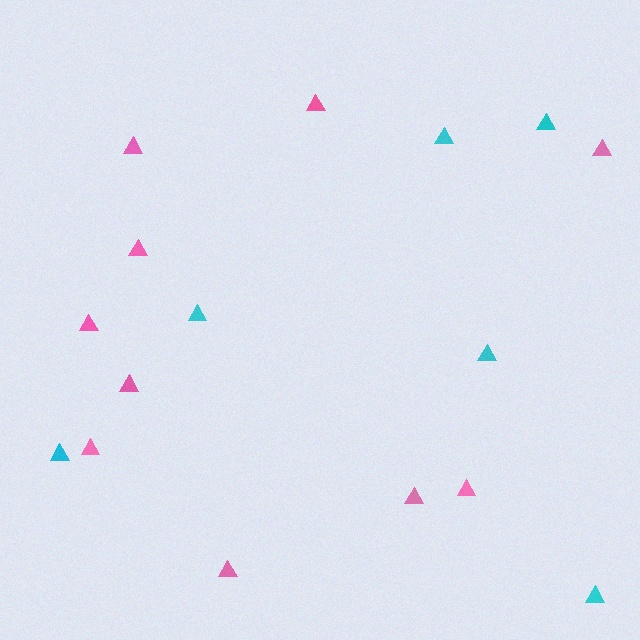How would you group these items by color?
There are 2 groups: one group of pink triangles (10) and one group of cyan triangles (6).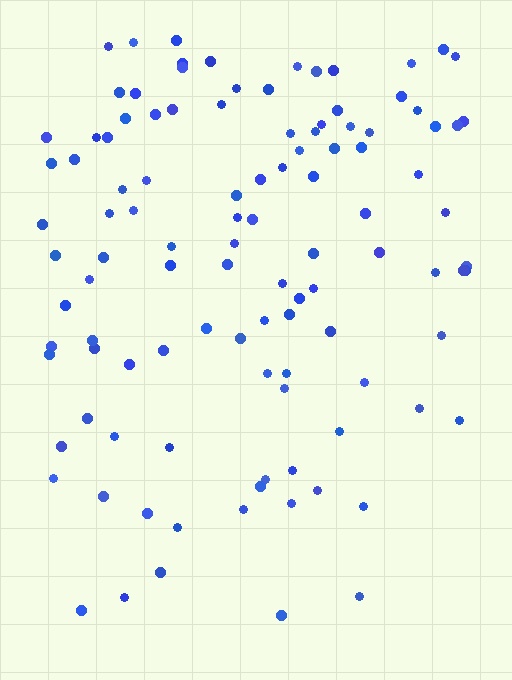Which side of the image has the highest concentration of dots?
The top.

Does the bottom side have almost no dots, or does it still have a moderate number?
Still a moderate number, just noticeably fewer than the top.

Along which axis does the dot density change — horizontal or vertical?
Vertical.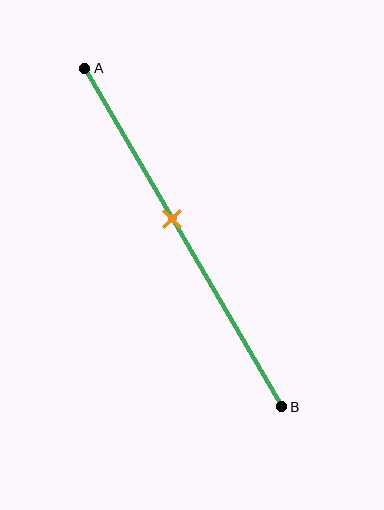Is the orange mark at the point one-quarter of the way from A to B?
No, the mark is at about 45% from A, not at the 25% one-quarter point.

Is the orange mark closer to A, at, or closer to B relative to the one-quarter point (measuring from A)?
The orange mark is closer to point B than the one-quarter point of segment AB.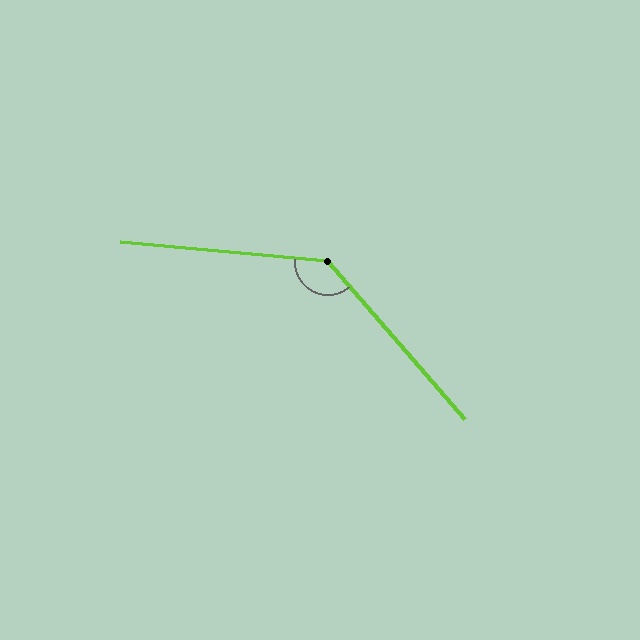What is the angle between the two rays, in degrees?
Approximately 136 degrees.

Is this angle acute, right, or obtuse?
It is obtuse.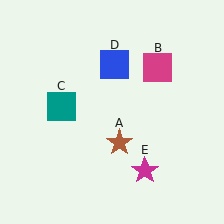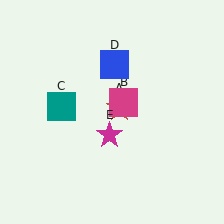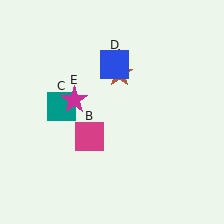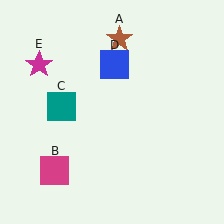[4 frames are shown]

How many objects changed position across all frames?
3 objects changed position: brown star (object A), magenta square (object B), magenta star (object E).